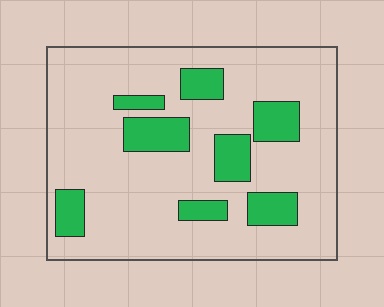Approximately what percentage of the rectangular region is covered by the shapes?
Approximately 20%.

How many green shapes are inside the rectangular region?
8.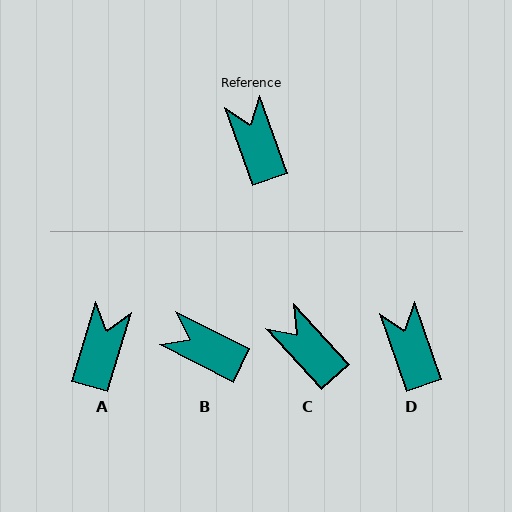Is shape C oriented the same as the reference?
No, it is off by about 23 degrees.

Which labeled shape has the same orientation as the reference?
D.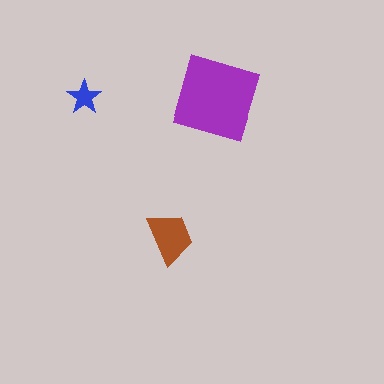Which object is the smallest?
The blue star.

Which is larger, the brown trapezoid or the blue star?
The brown trapezoid.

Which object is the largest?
The purple diamond.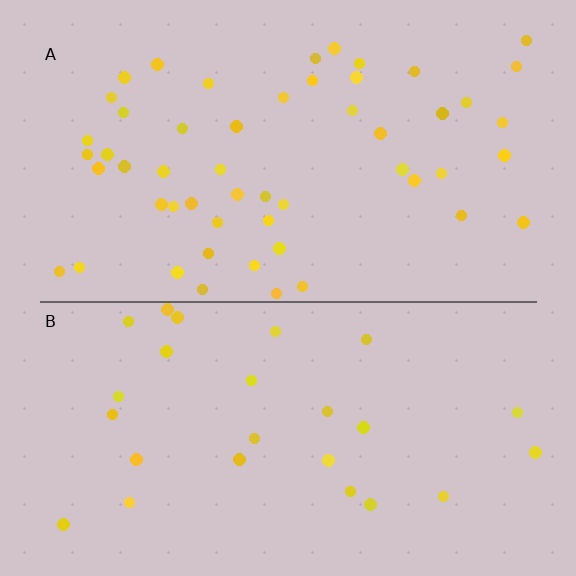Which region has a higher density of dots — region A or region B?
A (the top).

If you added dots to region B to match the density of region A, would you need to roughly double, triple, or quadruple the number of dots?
Approximately double.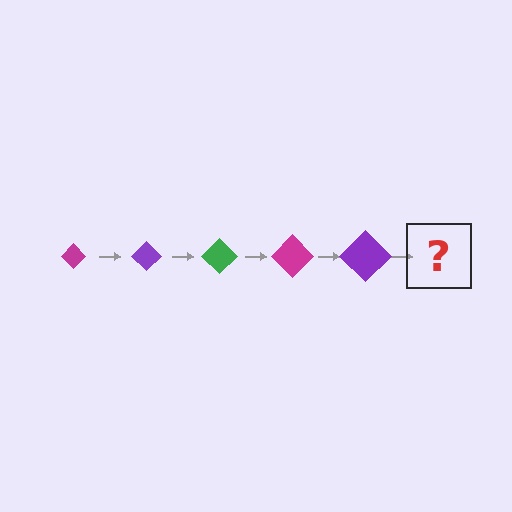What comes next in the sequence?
The next element should be a green diamond, larger than the previous one.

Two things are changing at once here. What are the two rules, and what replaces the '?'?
The two rules are that the diamond grows larger each step and the color cycles through magenta, purple, and green. The '?' should be a green diamond, larger than the previous one.